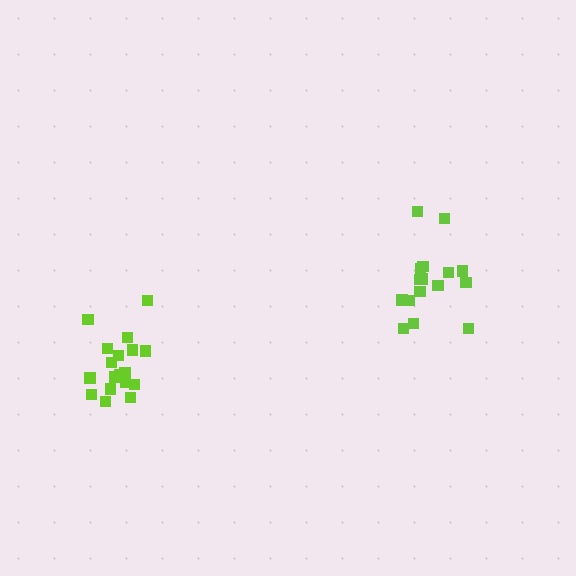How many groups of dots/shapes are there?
There are 2 groups.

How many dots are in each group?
Group 1: 16 dots, Group 2: 19 dots (35 total).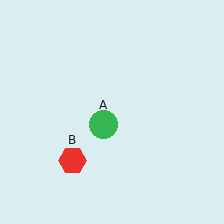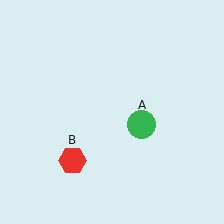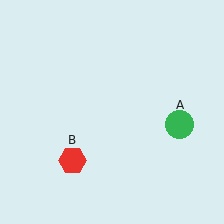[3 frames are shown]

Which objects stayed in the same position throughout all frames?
Red hexagon (object B) remained stationary.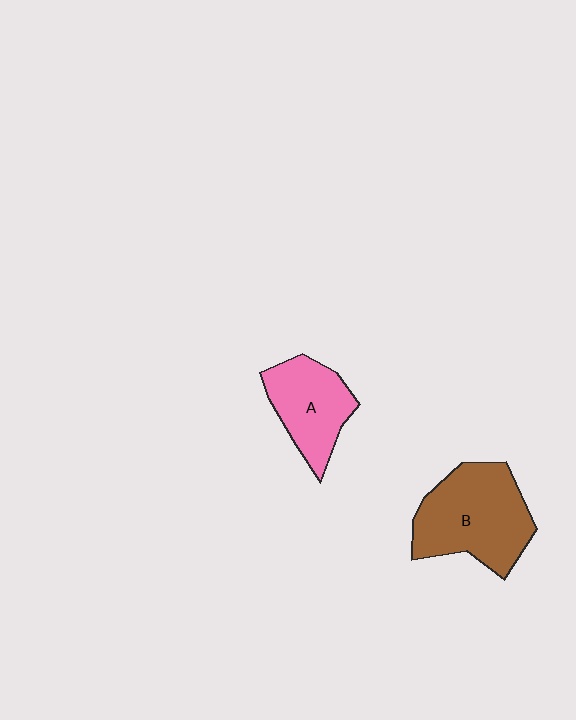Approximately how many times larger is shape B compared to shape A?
Approximately 1.5 times.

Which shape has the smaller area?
Shape A (pink).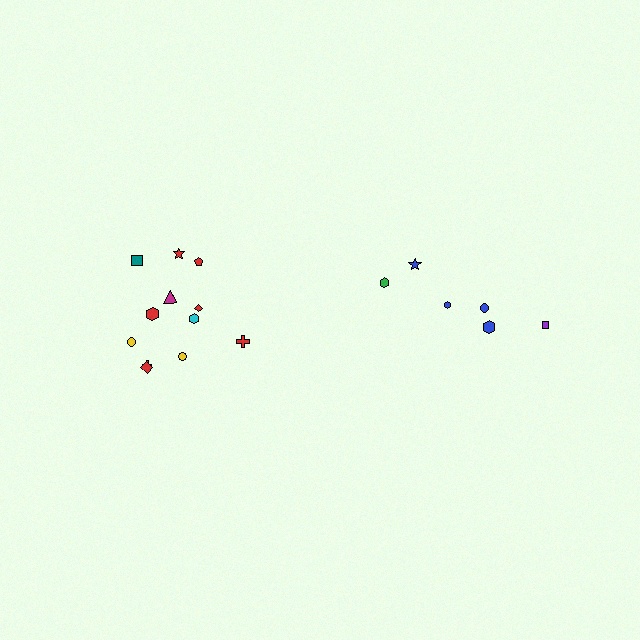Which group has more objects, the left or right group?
The left group.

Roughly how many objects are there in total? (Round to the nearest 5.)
Roughly 20 objects in total.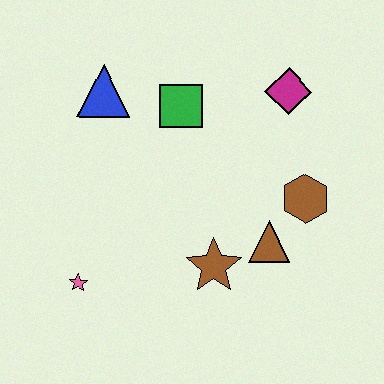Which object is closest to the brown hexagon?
The brown triangle is closest to the brown hexagon.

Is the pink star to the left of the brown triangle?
Yes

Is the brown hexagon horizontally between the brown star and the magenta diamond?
No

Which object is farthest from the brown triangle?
The blue triangle is farthest from the brown triangle.